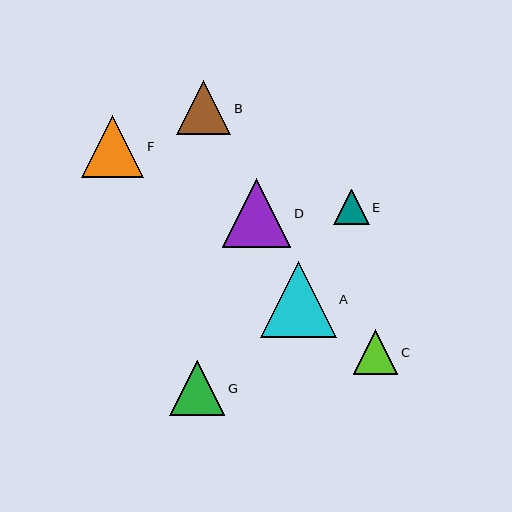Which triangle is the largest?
Triangle A is the largest with a size of approximately 76 pixels.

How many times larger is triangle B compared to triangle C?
Triangle B is approximately 1.2 times the size of triangle C.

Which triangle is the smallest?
Triangle E is the smallest with a size of approximately 36 pixels.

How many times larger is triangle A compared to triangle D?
Triangle A is approximately 1.1 times the size of triangle D.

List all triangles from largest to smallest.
From largest to smallest: A, D, F, G, B, C, E.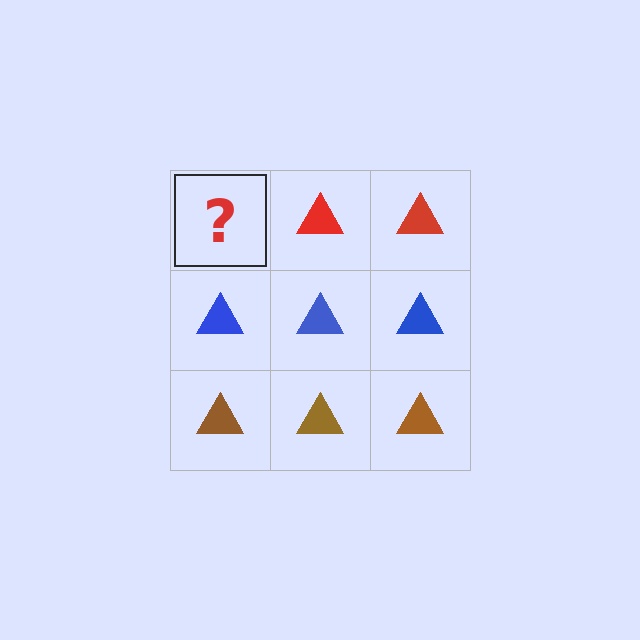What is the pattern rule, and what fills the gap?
The rule is that each row has a consistent color. The gap should be filled with a red triangle.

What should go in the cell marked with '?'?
The missing cell should contain a red triangle.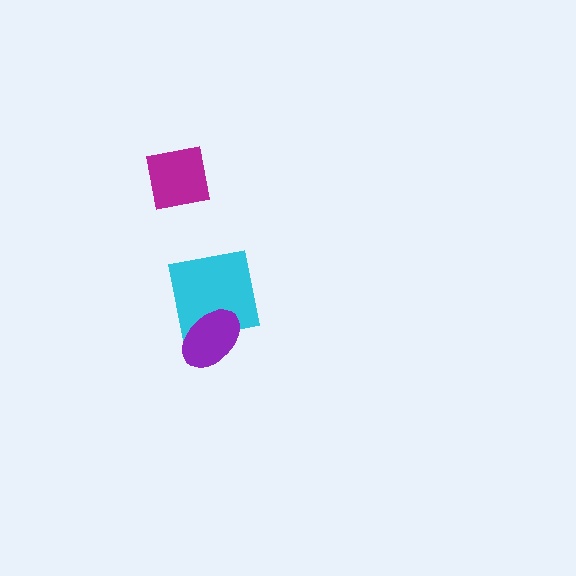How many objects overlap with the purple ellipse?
1 object overlaps with the purple ellipse.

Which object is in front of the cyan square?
The purple ellipse is in front of the cyan square.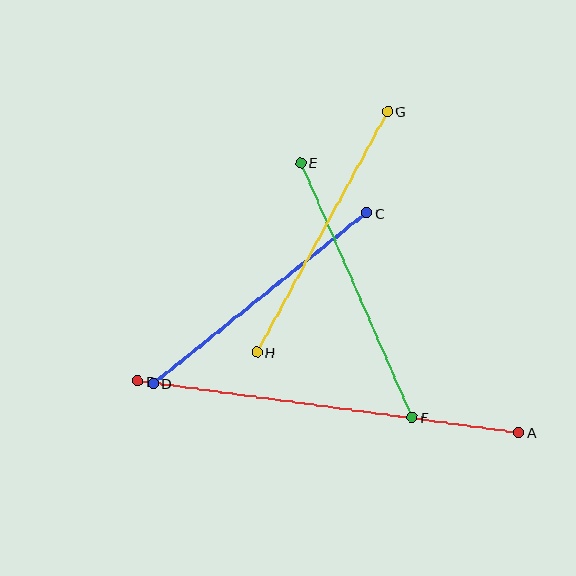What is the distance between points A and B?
The distance is approximately 384 pixels.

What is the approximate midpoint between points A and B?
The midpoint is at approximately (328, 407) pixels.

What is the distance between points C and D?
The distance is approximately 273 pixels.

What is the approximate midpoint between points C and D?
The midpoint is at approximately (260, 298) pixels.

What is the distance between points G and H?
The distance is approximately 274 pixels.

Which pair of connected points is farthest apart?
Points A and B are farthest apart.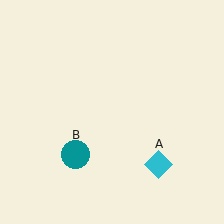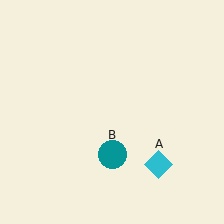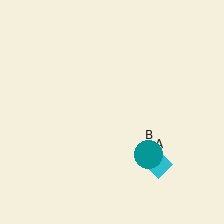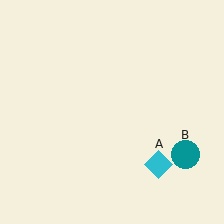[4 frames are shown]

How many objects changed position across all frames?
1 object changed position: teal circle (object B).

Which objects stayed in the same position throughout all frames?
Cyan diamond (object A) remained stationary.